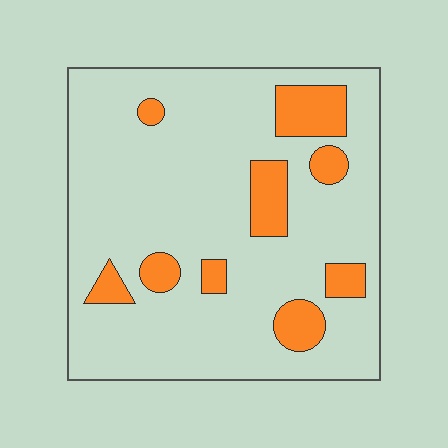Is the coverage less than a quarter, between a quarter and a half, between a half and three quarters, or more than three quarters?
Less than a quarter.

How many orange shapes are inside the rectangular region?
9.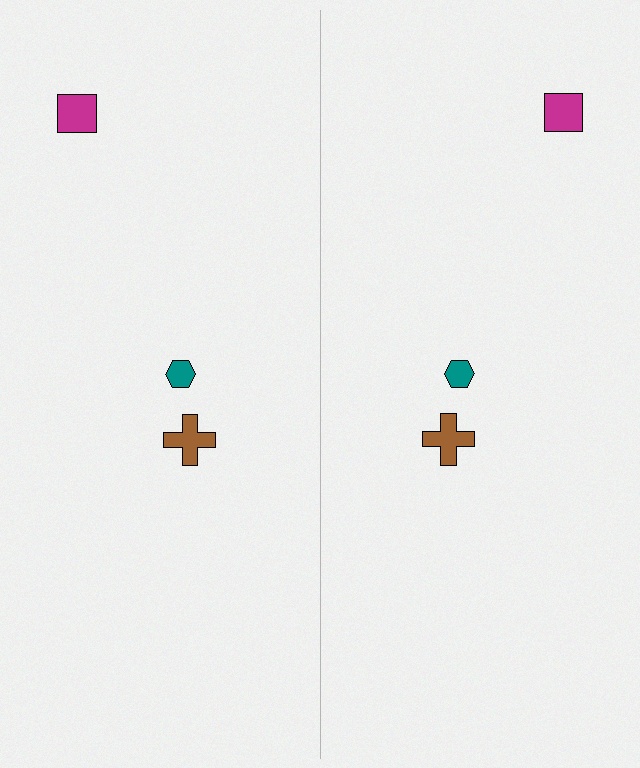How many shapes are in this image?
There are 6 shapes in this image.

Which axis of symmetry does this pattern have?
The pattern has a vertical axis of symmetry running through the center of the image.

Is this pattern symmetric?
Yes, this pattern has bilateral (reflection) symmetry.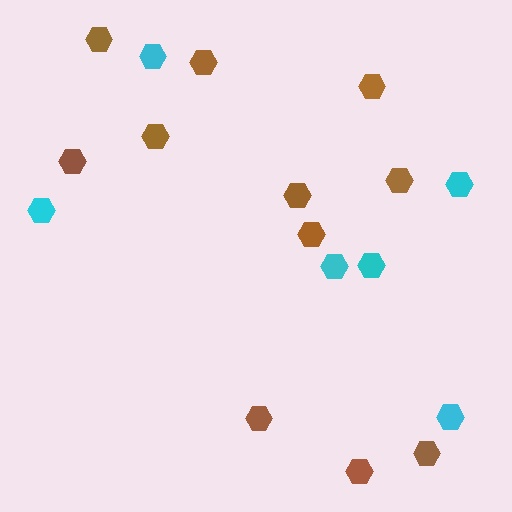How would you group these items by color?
There are 2 groups: one group of cyan hexagons (6) and one group of brown hexagons (11).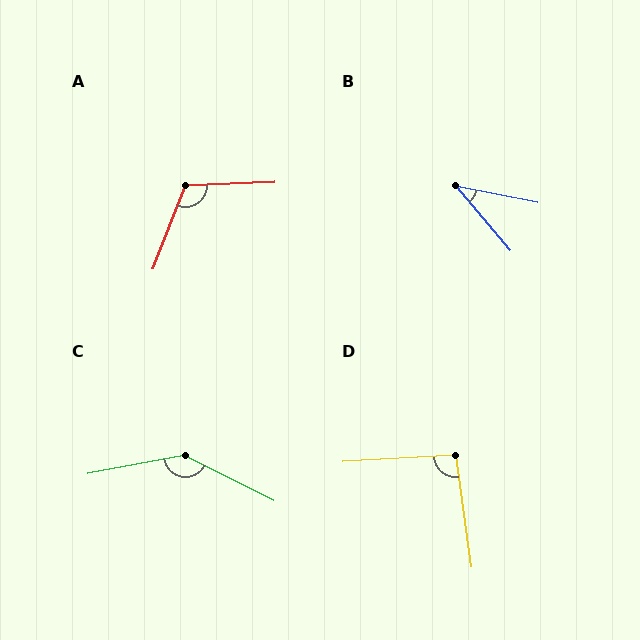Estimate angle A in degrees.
Approximately 114 degrees.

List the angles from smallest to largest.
B (39°), D (94°), A (114°), C (143°).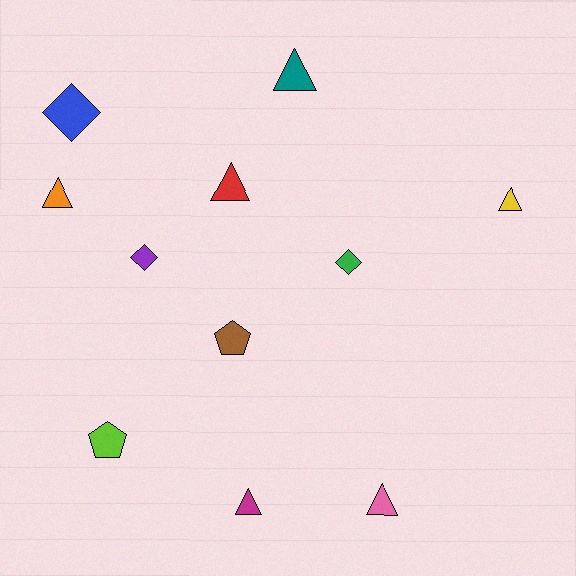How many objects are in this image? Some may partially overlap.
There are 11 objects.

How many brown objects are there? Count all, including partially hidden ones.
There is 1 brown object.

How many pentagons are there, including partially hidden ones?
There are 2 pentagons.